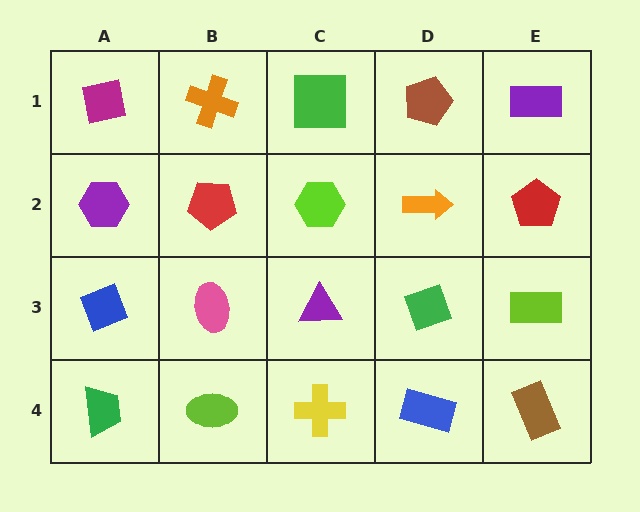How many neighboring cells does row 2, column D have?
4.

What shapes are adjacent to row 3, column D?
An orange arrow (row 2, column D), a blue rectangle (row 4, column D), a purple triangle (row 3, column C), a lime rectangle (row 3, column E).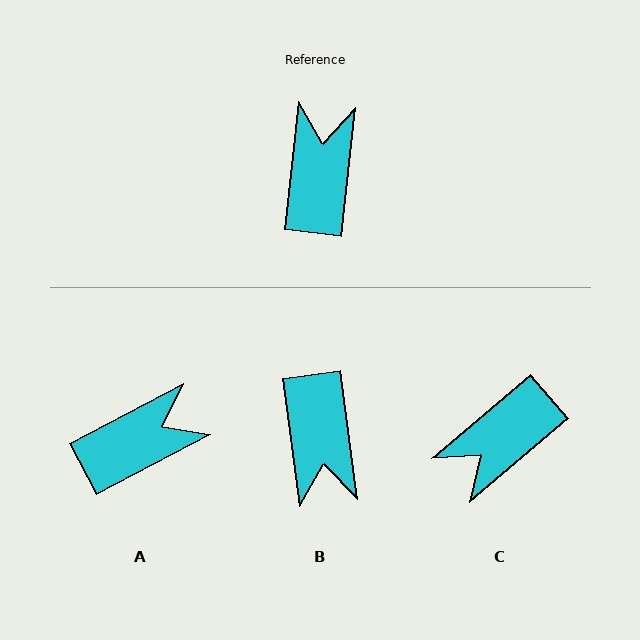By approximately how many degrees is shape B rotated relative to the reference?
Approximately 166 degrees clockwise.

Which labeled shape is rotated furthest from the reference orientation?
B, about 166 degrees away.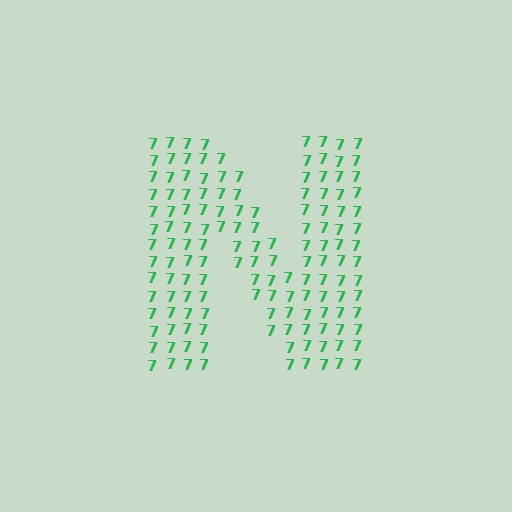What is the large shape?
The large shape is the letter N.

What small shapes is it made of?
It is made of small digit 7's.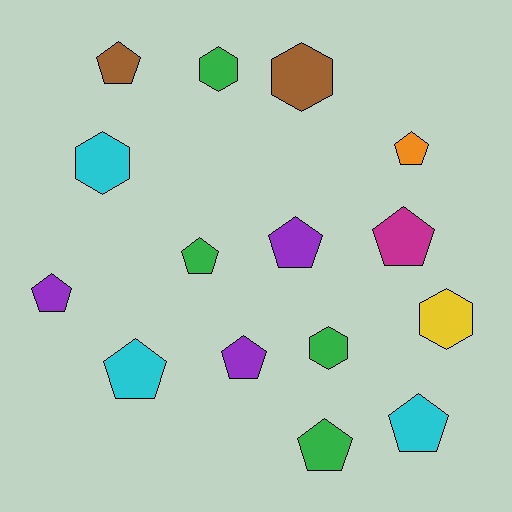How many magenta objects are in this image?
There is 1 magenta object.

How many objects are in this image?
There are 15 objects.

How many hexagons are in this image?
There are 5 hexagons.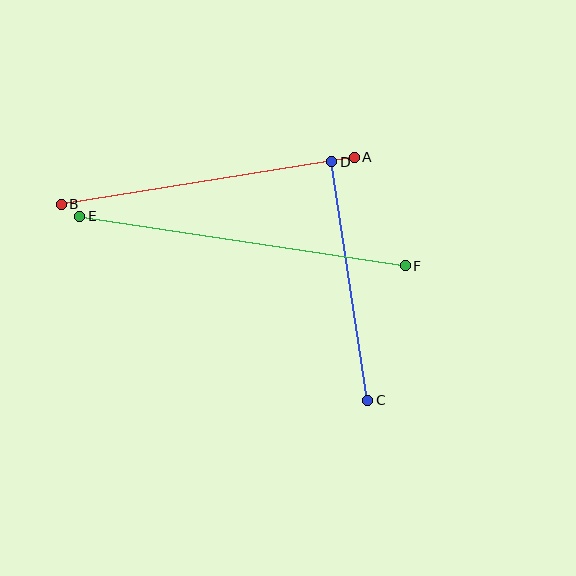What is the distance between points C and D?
The distance is approximately 241 pixels.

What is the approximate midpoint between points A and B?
The midpoint is at approximately (208, 181) pixels.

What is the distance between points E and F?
The distance is approximately 329 pixels.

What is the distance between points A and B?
The distance is approximately 297 pixels.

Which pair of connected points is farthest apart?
Points E and F are farthest apart.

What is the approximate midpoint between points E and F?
The midpoint is at approximately (243, 241) pixels.